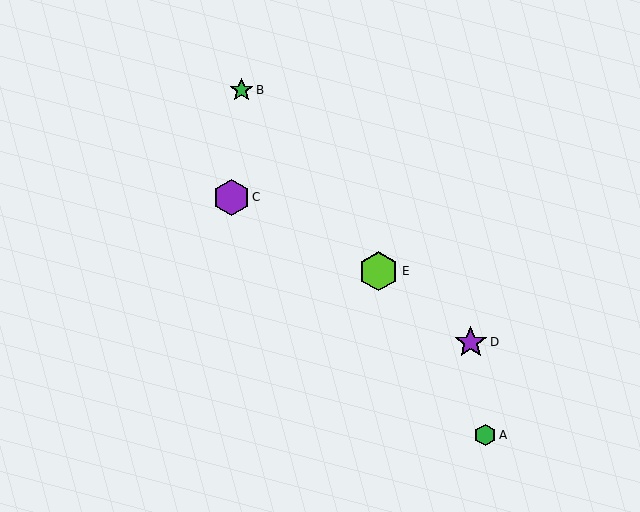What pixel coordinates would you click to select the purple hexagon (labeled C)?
Click at (231, 197) to select the purple hexagon C.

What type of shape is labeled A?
Shape A is a green hexagon.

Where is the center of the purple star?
The center of the purple star is at (471, 342).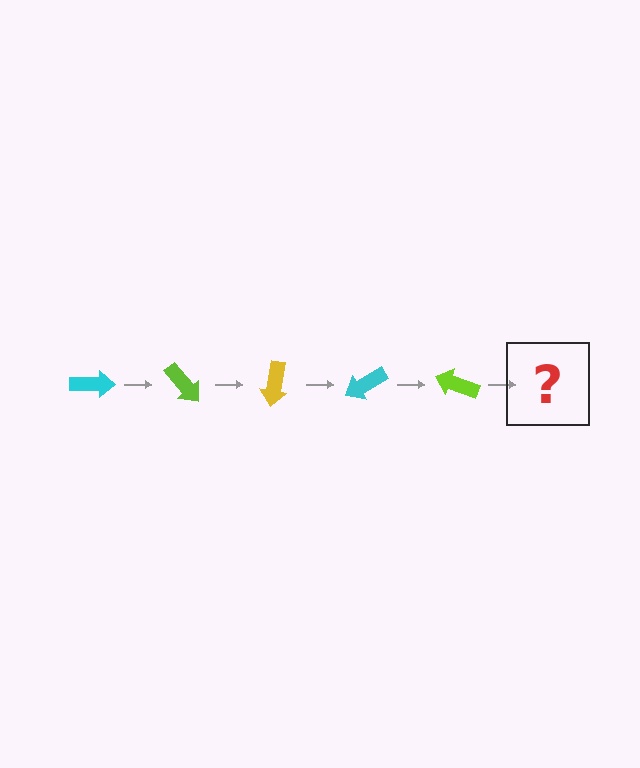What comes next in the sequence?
The next element should be a yellow arrow, rotated 250 degrees from the start.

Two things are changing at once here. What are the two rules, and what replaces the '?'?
The two rules are that it rotates 50 degrees each step and the color cycles through cyan, lime, and yellow. The '?' should be a yellow arrow, rotated 250 degrees from the start.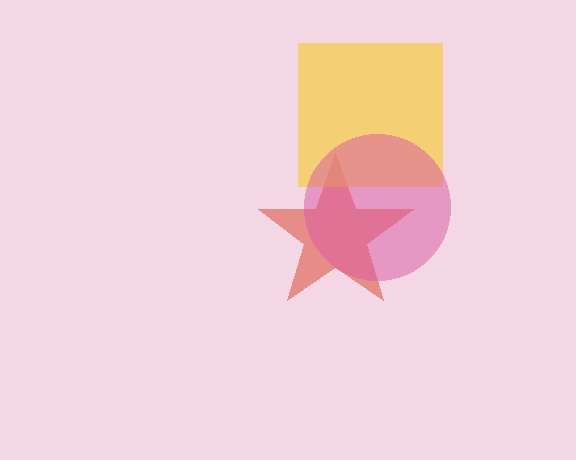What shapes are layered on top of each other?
The layered shapes are: a red star, a yellow square, a pink circle.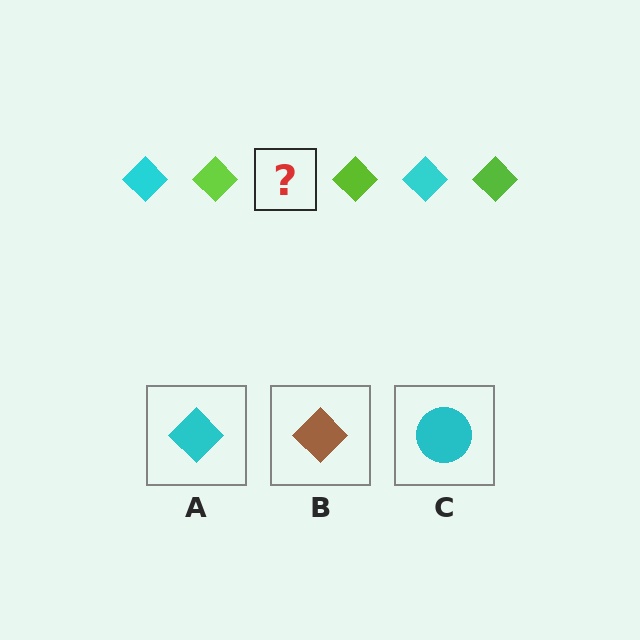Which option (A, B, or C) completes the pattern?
A.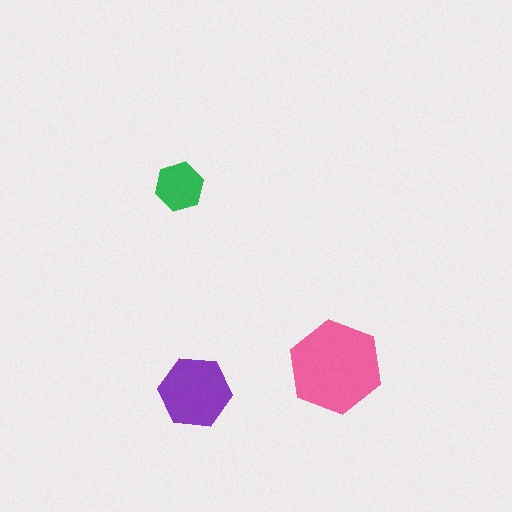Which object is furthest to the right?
The pink hexagon is rightmost.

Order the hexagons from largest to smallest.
the pink one, the purple one, the green one.